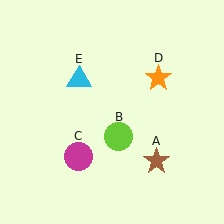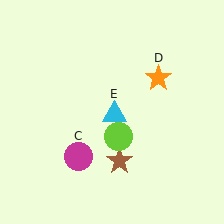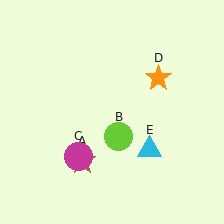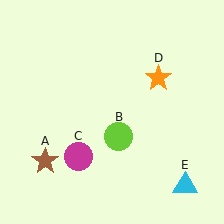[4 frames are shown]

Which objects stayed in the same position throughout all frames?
Lime circle (object B) and magenta circle (object C) and orange star (object D) remained stationary.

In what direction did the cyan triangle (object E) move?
The cyan triangle (object E) moved down and to the right.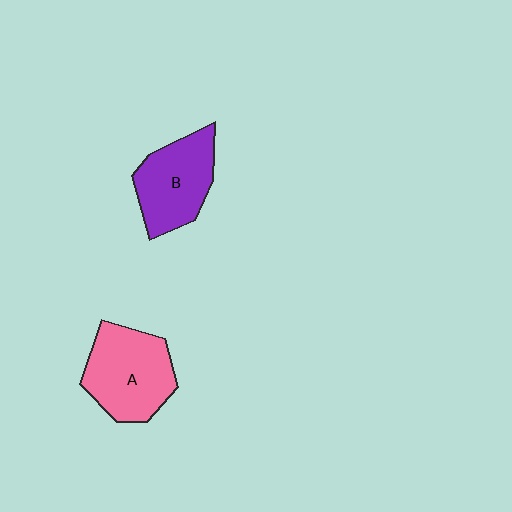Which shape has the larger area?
Shape A (pink).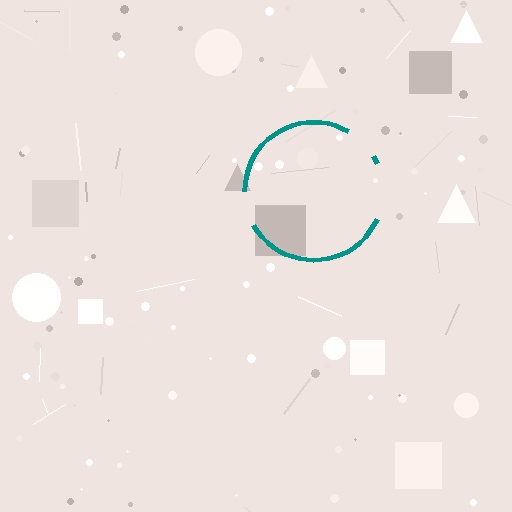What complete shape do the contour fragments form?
The contour fragments form a circle.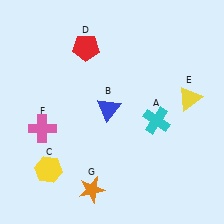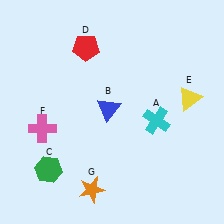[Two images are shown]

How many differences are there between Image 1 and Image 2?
There is 1 difference between the two images.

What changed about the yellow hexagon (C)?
In Image 1, C is yellow. In Image 2, it changed to green.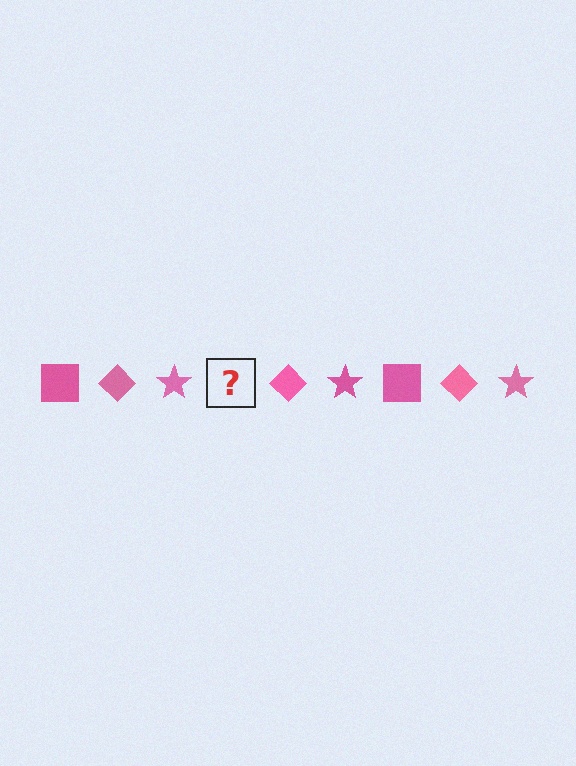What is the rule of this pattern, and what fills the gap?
The rule is that the pattern cycles through square, diamond, star shapes in pink. The gap should be filled with a pink square.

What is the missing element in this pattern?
The missing element is a pink square.